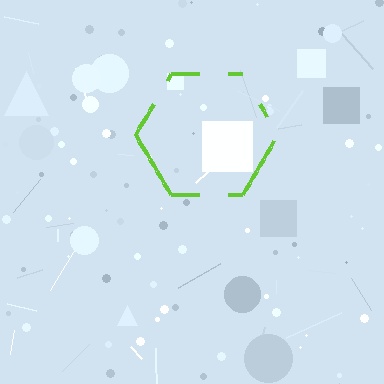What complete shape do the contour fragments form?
The contour fragments form a hexagon.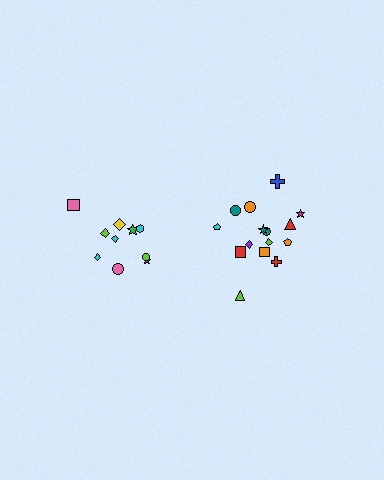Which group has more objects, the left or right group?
The right group.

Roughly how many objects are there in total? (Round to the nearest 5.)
Roughly 25 objects in total.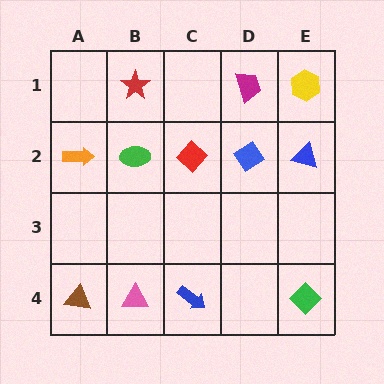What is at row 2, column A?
An orange arrow.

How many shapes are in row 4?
4 shapes.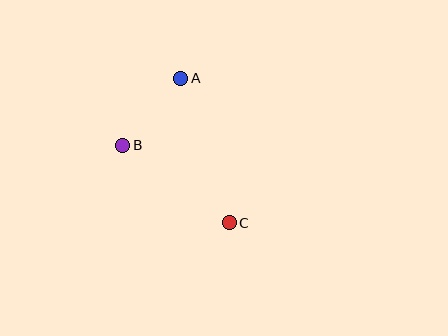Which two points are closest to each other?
Points A and B are closest to each other.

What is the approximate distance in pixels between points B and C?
The distance between B and C is approximately 132 pixels.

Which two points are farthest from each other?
Points A and C are farthest from each other.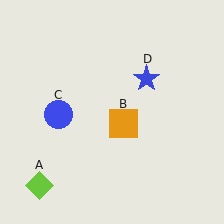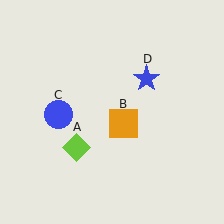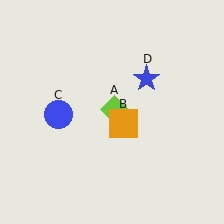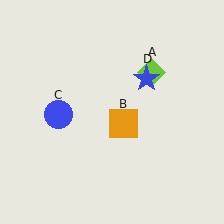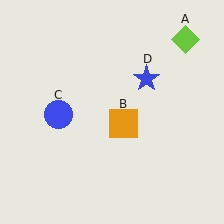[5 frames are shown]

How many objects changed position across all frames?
1 object changed position: lime diamond (object A).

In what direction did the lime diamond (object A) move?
The lime diamond (object A) moved up and to the right.